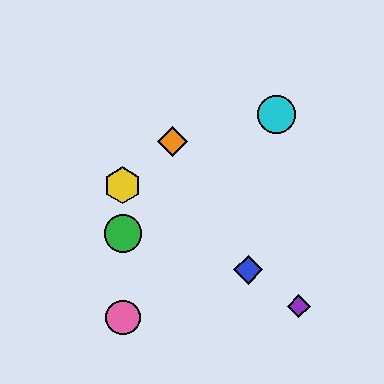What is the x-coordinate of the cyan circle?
The cyan circle is at x≈277.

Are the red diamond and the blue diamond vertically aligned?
No, the red diamond is at x≈123 and the blue diamond is at x≈248.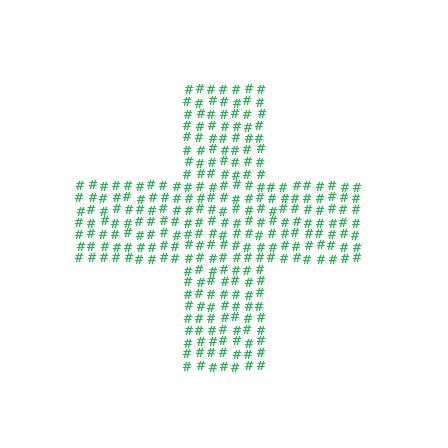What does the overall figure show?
The overall figure shows a cross.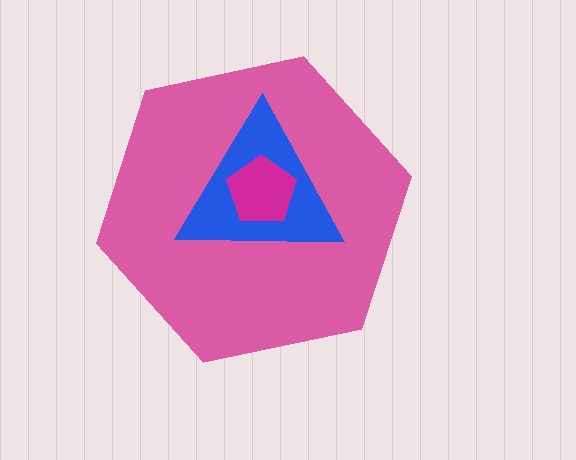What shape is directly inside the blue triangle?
The magenta pentagon.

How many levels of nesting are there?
3.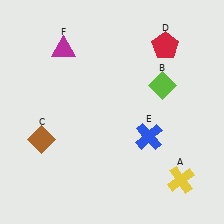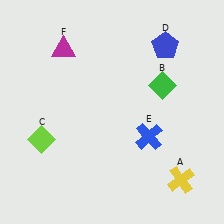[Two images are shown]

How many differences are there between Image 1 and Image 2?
There are 3 differences between the two images.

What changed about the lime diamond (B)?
In Image 1, B is lime. In Image 2, it changed to green.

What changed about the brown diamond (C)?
In Image 1, C is brown. In Image 2, it changed to lime.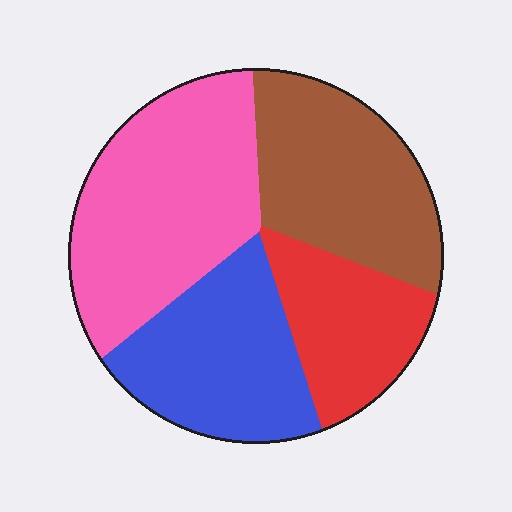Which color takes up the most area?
Pink, at roughly 35%.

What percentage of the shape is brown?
Brown takes up about one quarter (1/4) of the shape.